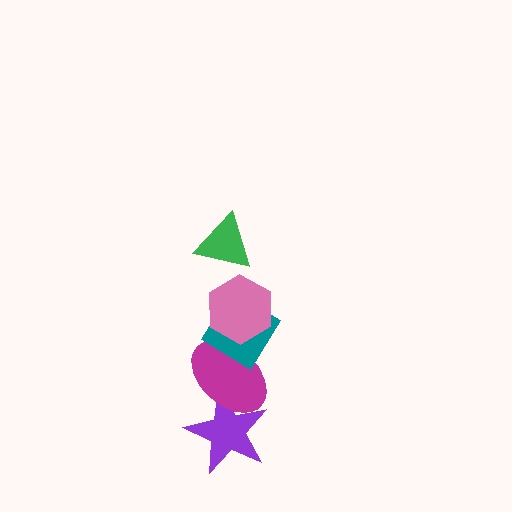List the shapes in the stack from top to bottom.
From top to bottom: the green triangle, the pink hexagon, the teal diamond, the magenta ellipse, the purple star.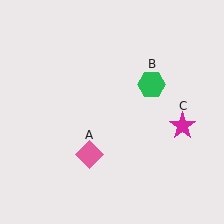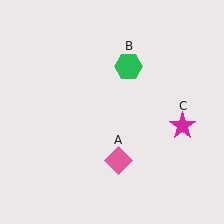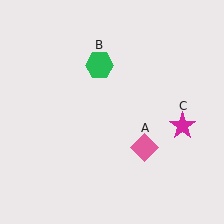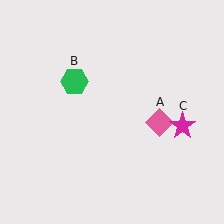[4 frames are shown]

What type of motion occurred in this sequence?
The pink diamond (object A), green hexagon (object B) rotated counterclockwise around the center of the scene.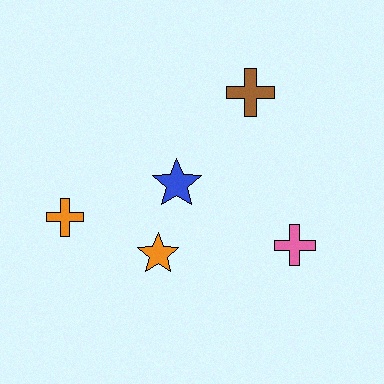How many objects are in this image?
There are 5 objects.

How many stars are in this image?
There are 2 stars.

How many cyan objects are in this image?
There are no cyan objects.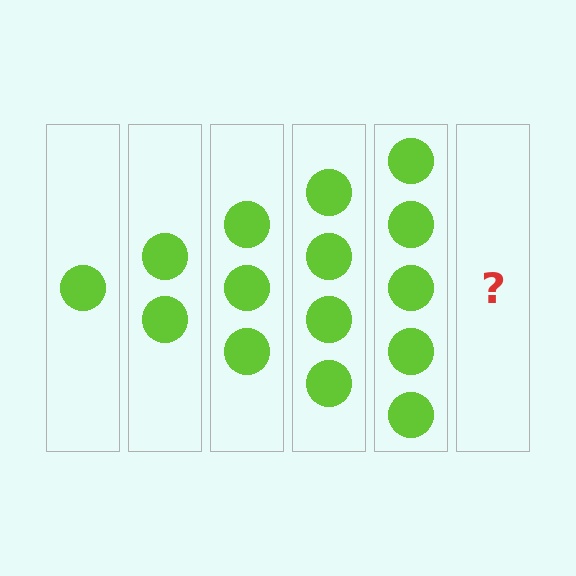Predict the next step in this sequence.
The next step is 6 circles.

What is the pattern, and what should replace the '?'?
The pattern is that each step adds one more circle. The '?' should be 6 circles.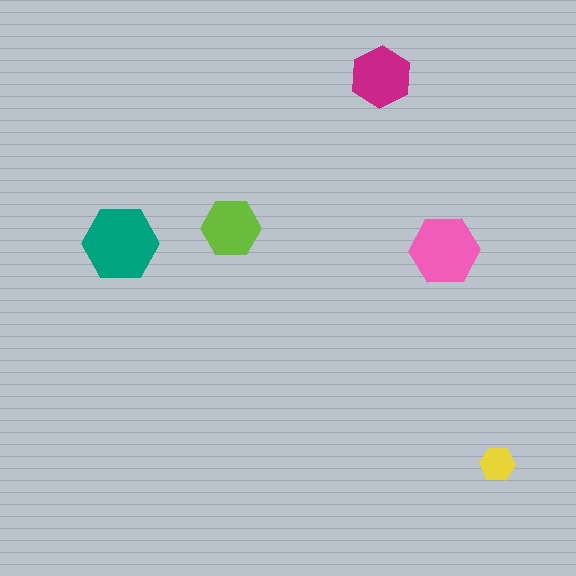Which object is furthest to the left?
The teal hexagon is leftmost.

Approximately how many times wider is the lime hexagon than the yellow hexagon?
About 1.5 times wider.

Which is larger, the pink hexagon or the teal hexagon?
The teal one.